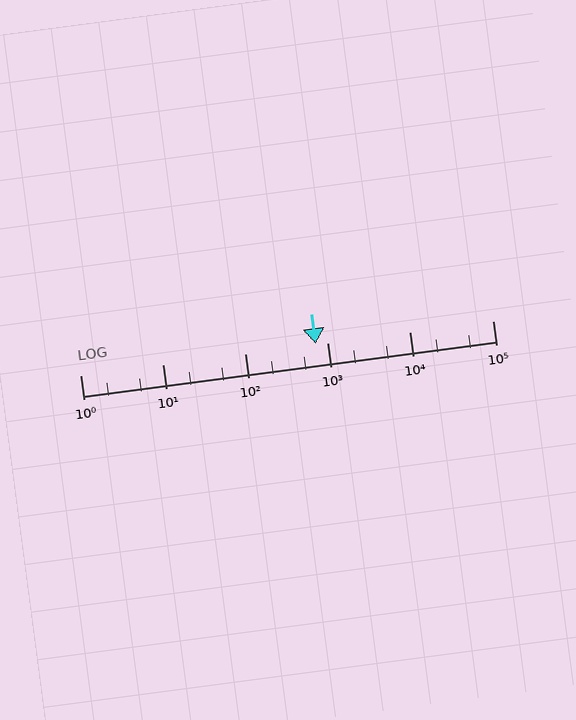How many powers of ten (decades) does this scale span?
The scale spans 5 decades, from 1 to 100000.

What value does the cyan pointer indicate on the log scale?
The pointer indicates approximately 720.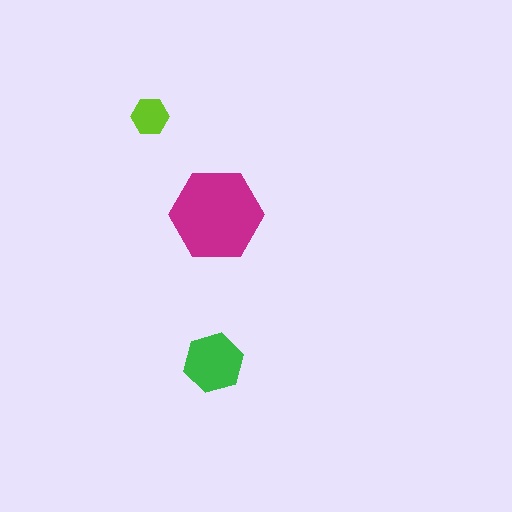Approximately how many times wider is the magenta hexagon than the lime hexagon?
About 2.5 times wider.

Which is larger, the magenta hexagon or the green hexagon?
The magenta one.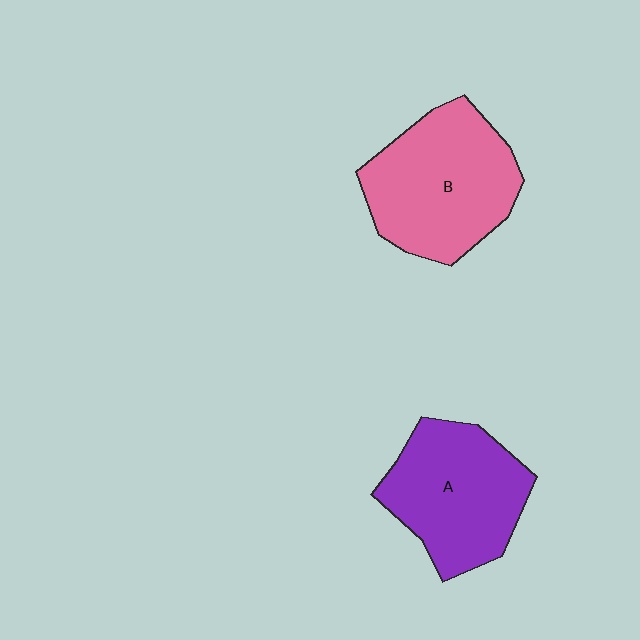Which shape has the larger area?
Shape B (pink).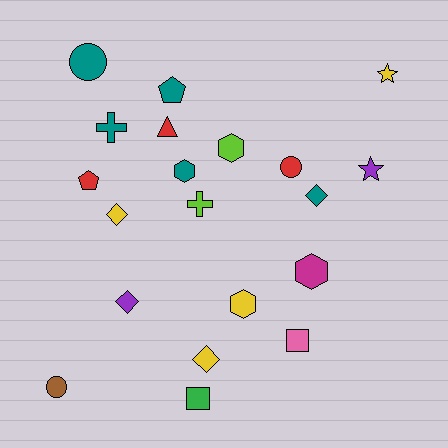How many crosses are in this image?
There are 2 crosses.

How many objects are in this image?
There are 20 objects.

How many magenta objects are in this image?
There is 1 magenta object.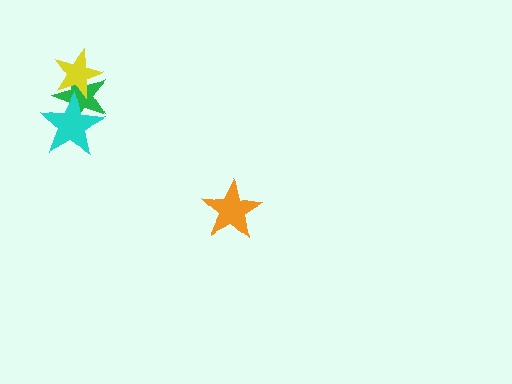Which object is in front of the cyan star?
The yellow star is in front of the cyan star.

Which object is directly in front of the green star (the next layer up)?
The cyan star is directly in front of the green star.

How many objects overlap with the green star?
2 objects overlap with the green star.